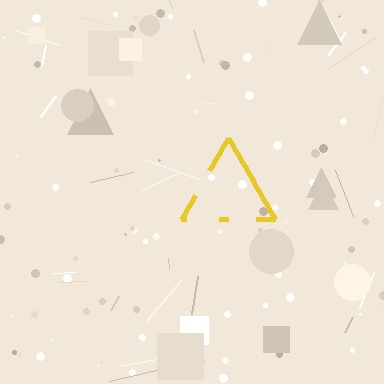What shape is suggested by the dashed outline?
The dashed outline suggests a triangle.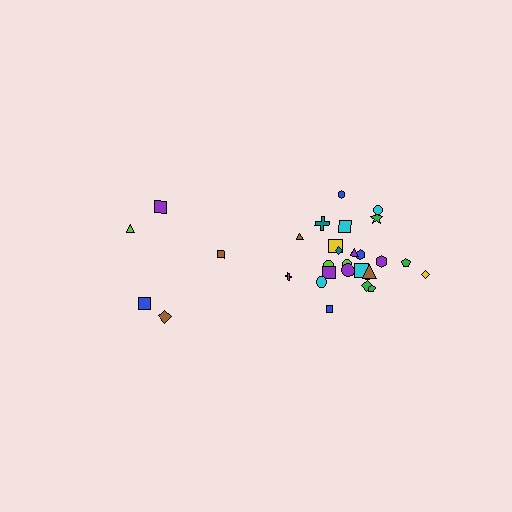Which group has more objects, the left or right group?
The right group.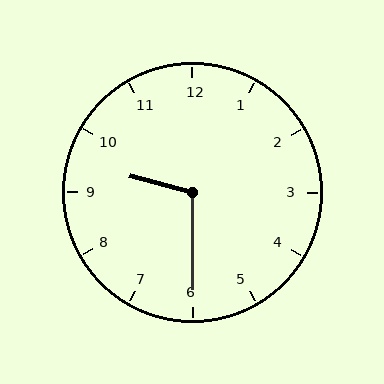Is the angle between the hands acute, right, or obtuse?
It is obtuse.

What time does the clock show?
9:30.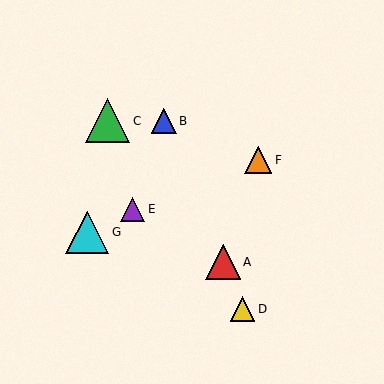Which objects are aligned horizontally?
Objects B, C are aligned horizontally.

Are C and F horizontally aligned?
No, C is at y≈121 and F is at y≈160.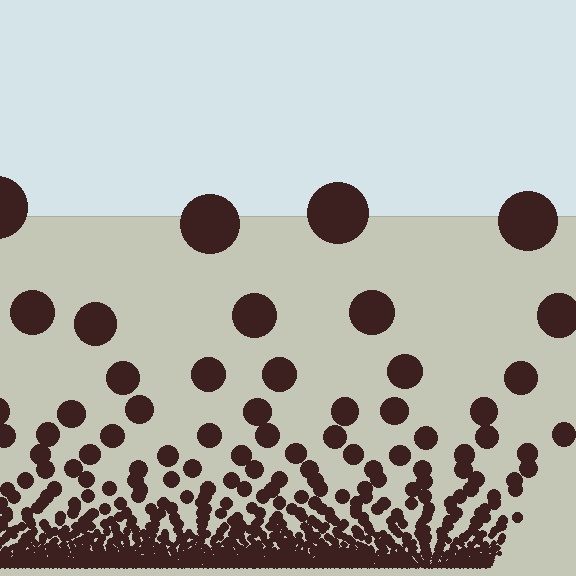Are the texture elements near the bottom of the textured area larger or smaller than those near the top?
Smaller. The gradient is inverted — elements near the bottom are smaller and denser.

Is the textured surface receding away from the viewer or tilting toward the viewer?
The surface appears to tilt toward the viewer. Texture elements get larger and sparser toward the top.